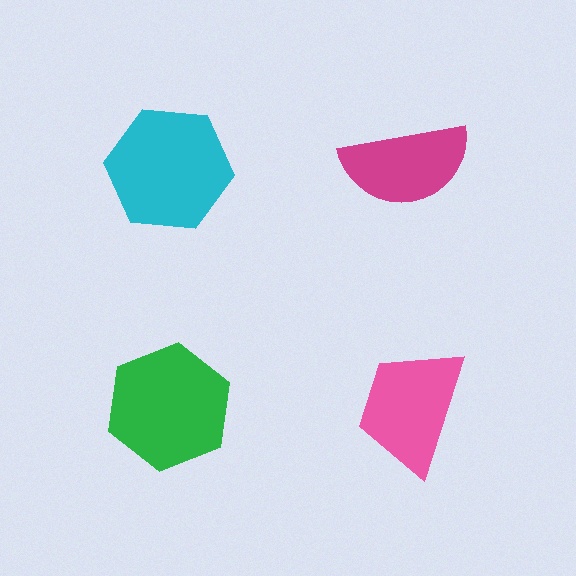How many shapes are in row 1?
2 shapes.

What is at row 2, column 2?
A pink trapezoid.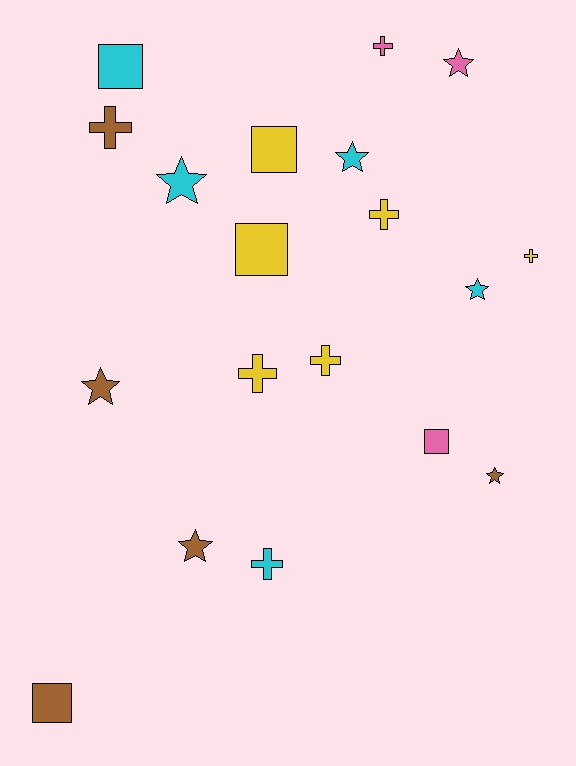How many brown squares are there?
There is 1 brown square.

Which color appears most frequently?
Yellow, with 6 objects.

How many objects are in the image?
There are 19 objects.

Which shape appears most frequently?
Star, with 7 objects.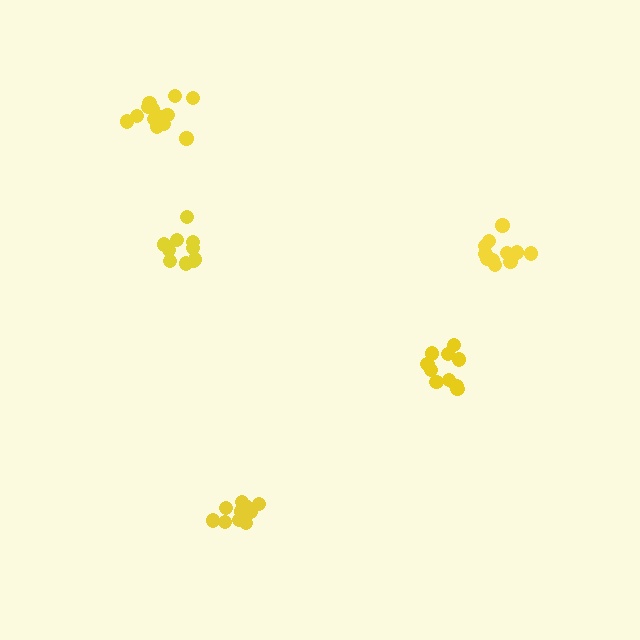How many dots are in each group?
Group 1: 10 dots, Group 2: 12 dots, Group 3: 15 dots, Group 4: 10 dots, Group 5: 11 dots (58 total).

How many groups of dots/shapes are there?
There are 5 groups.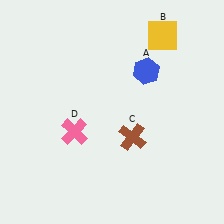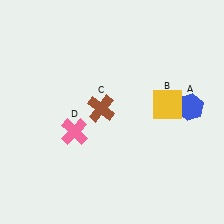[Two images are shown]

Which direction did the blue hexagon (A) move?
The blue hexagon (A) moved right.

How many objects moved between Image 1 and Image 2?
3 objects moved between the two images.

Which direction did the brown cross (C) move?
The brown cross (C) moved left.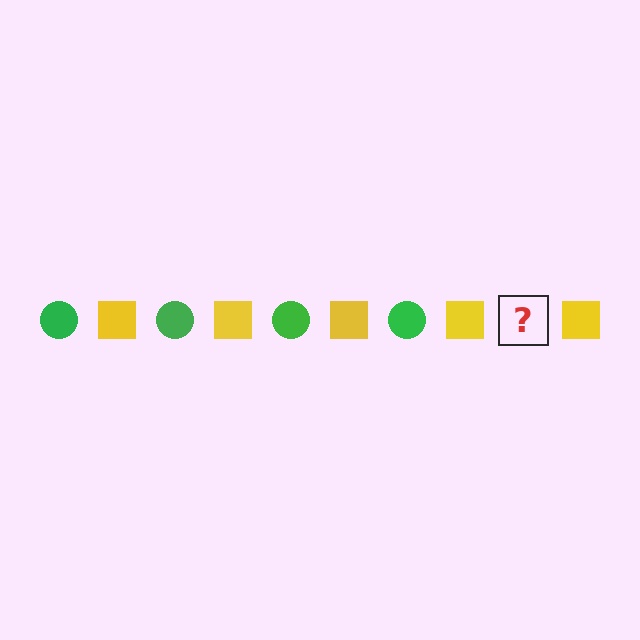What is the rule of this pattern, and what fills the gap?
The rule is that the pattern alternates between green circle and yellow square. The gap should be filled with a green circle.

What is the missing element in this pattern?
The missing element is a green circle.